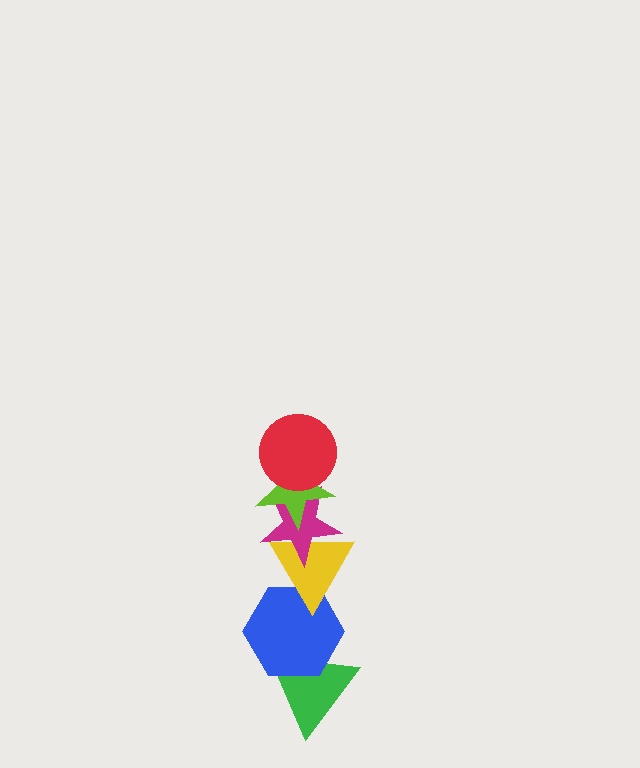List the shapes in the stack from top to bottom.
From top to bottom: the red circle, the lime star, the magenta star, the yellow triangle, the blue hexagon, the green triangle.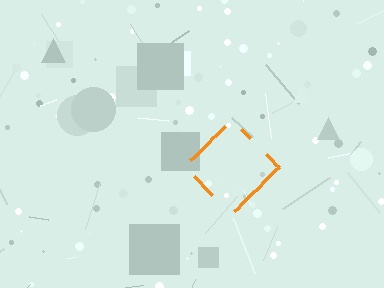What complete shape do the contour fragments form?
The contour fragments form a diamond.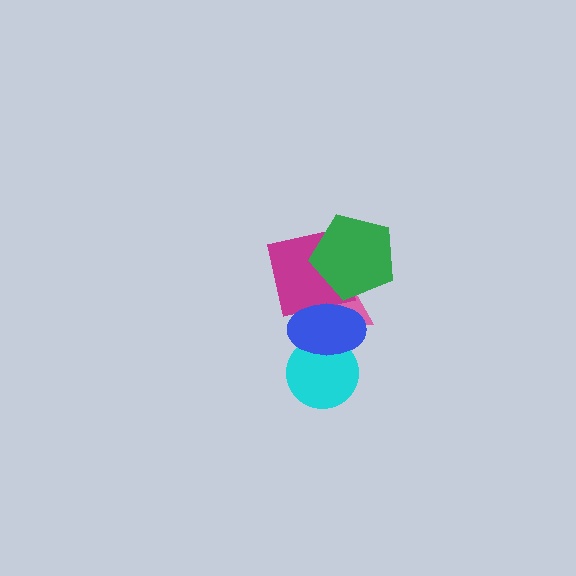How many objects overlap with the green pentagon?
2 objects overlap with the green pentagon.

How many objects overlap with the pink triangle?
3 objects overlap with the pink triangle.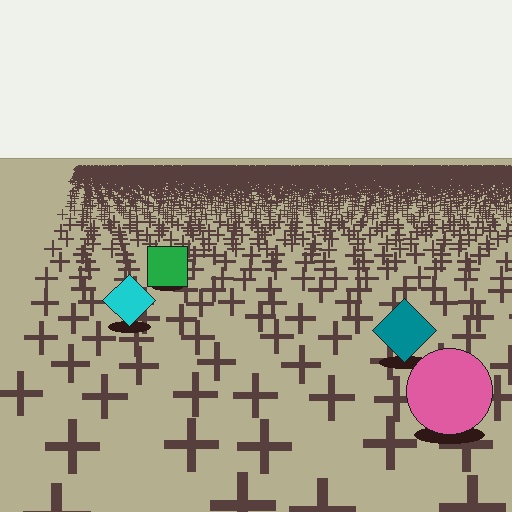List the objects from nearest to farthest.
From nearest to farthest: the pink circle, the teal diamond, the cyan diamond, the green square.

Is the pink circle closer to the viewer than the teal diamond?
Yes. The pink circle is closer — you can tell from the texture gradient: the ground texture is coarser near it.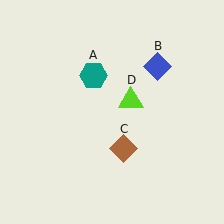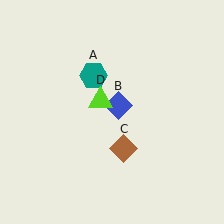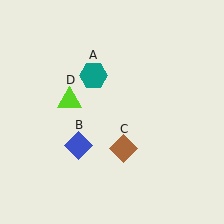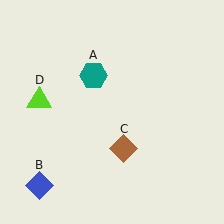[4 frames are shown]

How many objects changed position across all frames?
2 objects changed position: blue diamond (object B), lime triangle (object D).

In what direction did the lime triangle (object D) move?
The lime triangle (object D) moved left.